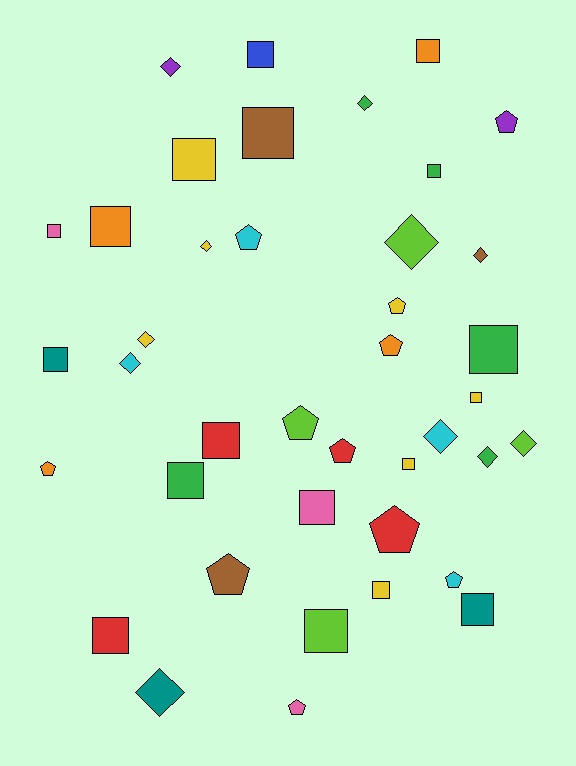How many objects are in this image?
There are 40 objects.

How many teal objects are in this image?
There are 3 teal objects.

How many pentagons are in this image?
There are 11 pentagons.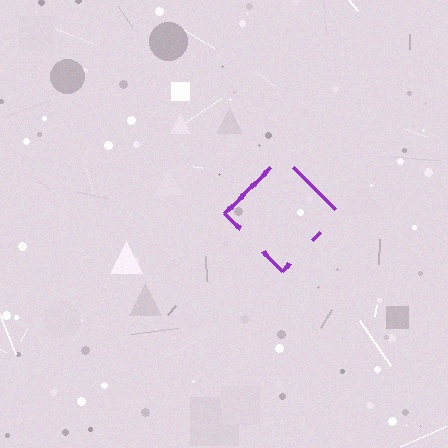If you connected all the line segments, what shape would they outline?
They would outline a diamond.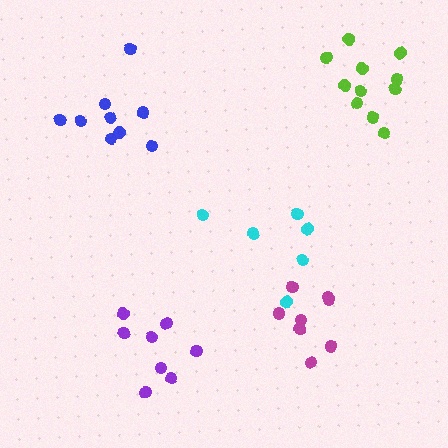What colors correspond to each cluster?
The clusters are colored: cyan, lime, blue, purple, magenta.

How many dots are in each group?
Group 1: 6 dots, Group 2: 11 dots, Group 3: 9 dots, Group 4: 8 dots, Group 5: 8 dots (42 total).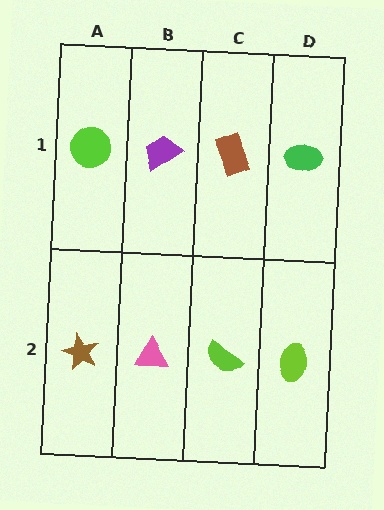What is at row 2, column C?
A lime semicircle.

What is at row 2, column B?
A pink triangle.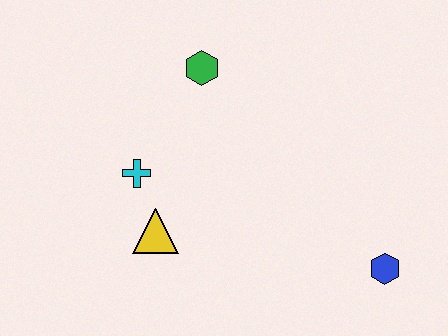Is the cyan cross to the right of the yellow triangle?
No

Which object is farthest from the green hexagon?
The blue hexagon is farthest from the green hexagon.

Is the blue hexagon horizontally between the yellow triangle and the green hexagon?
No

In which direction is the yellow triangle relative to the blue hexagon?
The yellow triangle is to the left of the blue hexagon.